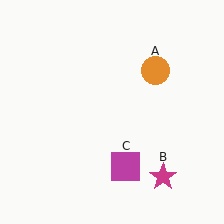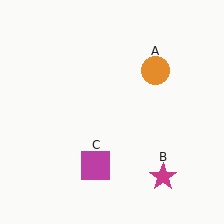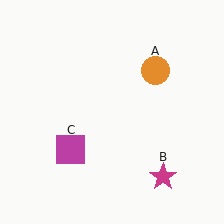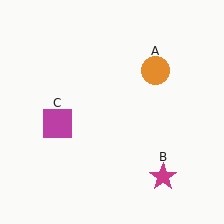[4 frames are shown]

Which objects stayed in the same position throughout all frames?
Orange circle (object A) and magenta star (object B) remained stationary.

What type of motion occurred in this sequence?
The magenta square (object C) rotated clockwise around the center of the scene.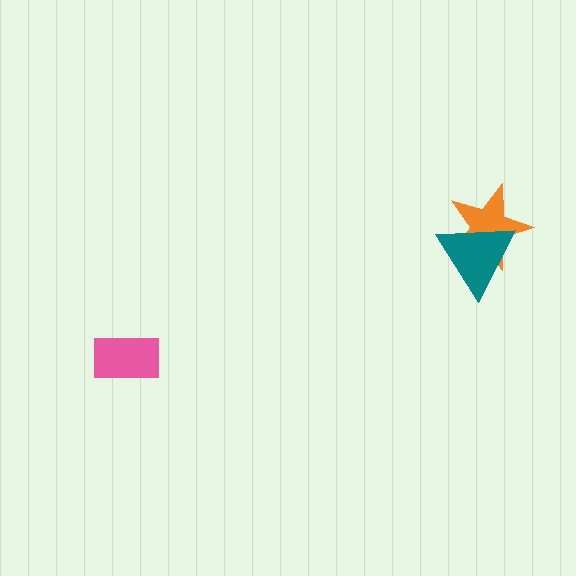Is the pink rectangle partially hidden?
No, no other shape covers it.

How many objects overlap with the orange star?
1 object overlaps with the orange star.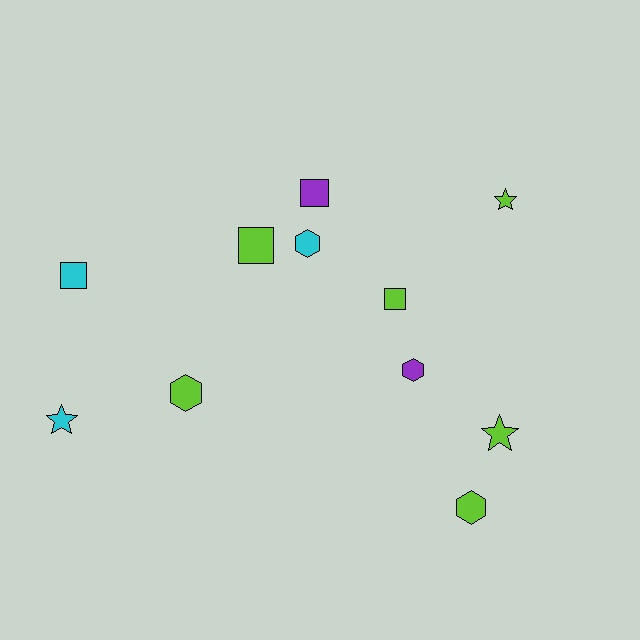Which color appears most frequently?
Lime, with 6 objects.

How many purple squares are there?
There is 1 purple square.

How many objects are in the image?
There are 11 objects.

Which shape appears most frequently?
Hexagon, with 4 objects.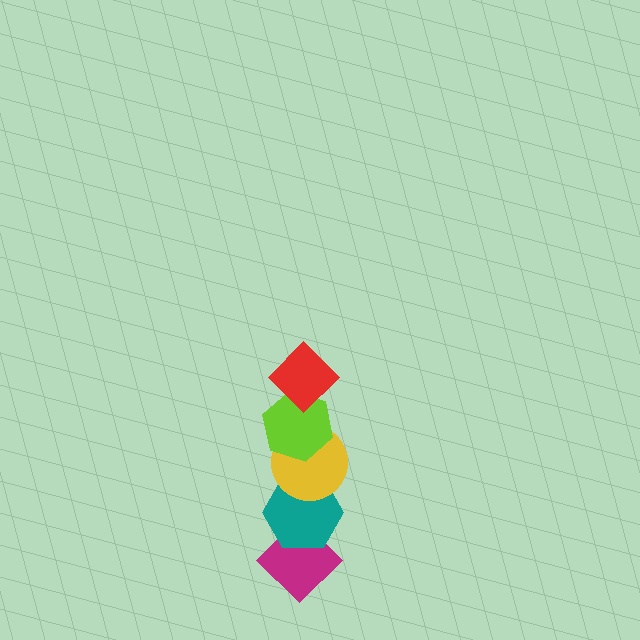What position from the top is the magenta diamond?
The magenta diamond is 5th from the top.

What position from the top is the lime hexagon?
The lime hexagon is 2nd from the top.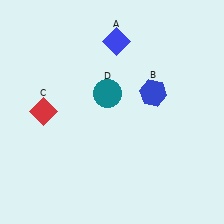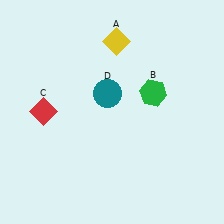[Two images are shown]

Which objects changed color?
A changed from blue to yellow. B changed from blue to green.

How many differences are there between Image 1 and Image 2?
There are 2 differences between the two images.